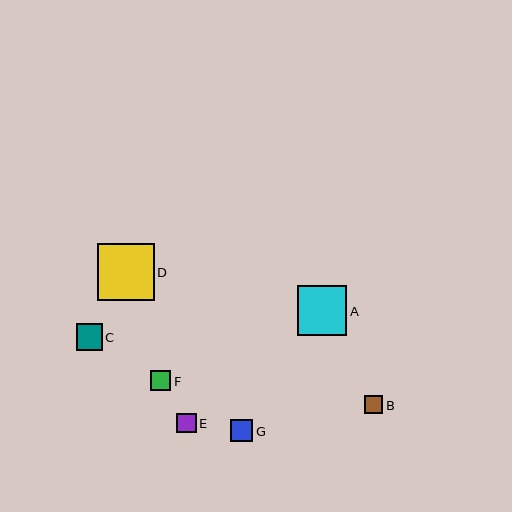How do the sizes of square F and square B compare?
Square F and square B are approximately the same size.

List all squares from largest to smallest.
From largest to smallest: D, A, C, G, F, E, B.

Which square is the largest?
Square D is the largest with a size of approximately 56 pixels.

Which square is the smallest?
Square B is the smallest with a size of approximately 18 pixels.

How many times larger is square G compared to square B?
Square G is approximately 1.2 times the size of square B.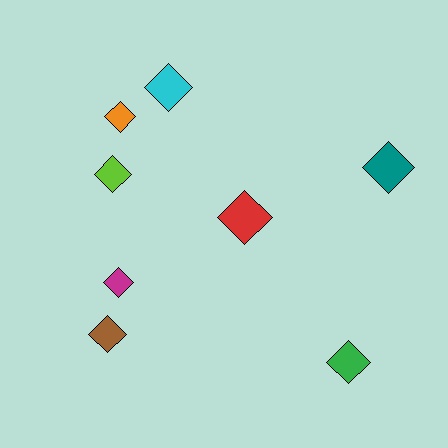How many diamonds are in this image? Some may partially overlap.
There are 8 diamonds.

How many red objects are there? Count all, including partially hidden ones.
There is 1 red object.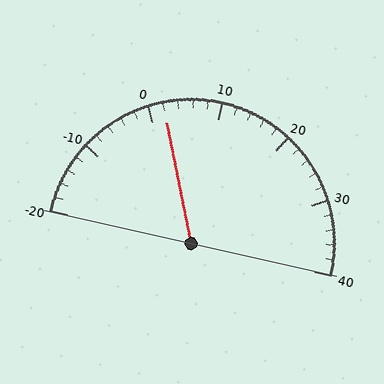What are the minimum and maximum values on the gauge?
The gauge ranges from -20 to 40.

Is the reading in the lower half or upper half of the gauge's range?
The reading is in the lower half of the range (-20 to 40).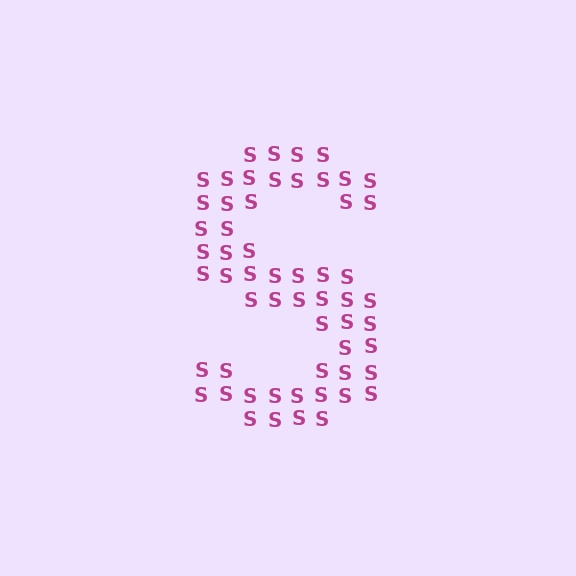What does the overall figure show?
The overall figure shows the letter S.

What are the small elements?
The small elements are letter S's.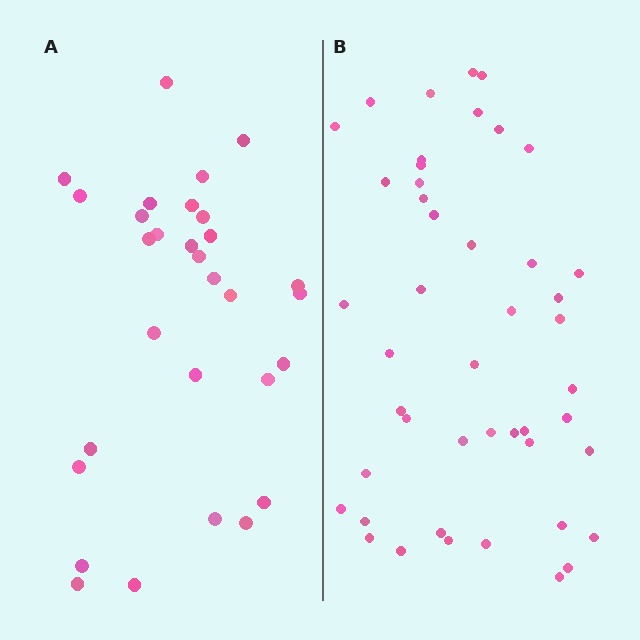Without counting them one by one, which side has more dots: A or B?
Region B (the right region) has more dots.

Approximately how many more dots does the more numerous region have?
Region B has approximately 15 more dots than region A.